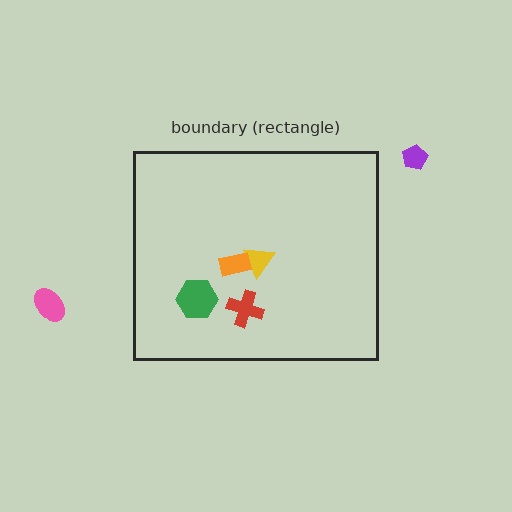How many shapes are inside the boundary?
4 inside, 2 outside.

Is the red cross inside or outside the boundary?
Inside.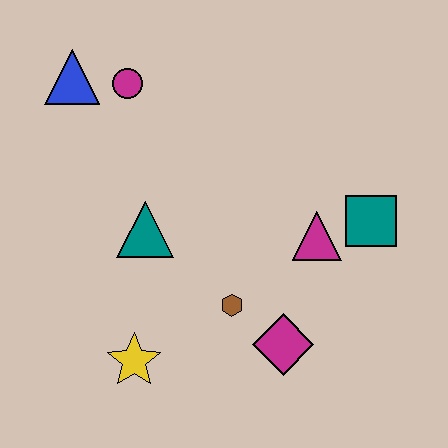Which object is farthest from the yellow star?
The blue triangle is farthest from the yellow star.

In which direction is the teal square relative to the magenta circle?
The teal square is to the right of the magenta circle.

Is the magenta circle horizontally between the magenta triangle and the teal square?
No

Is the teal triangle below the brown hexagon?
No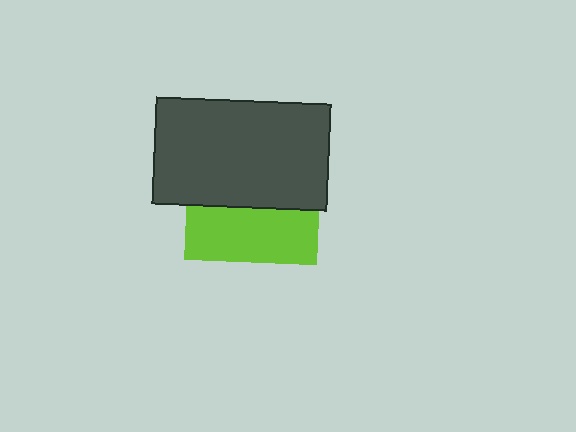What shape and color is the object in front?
The object in front is a dark gray rectangle.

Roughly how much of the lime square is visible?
A small part of it is visible (roughly 41%).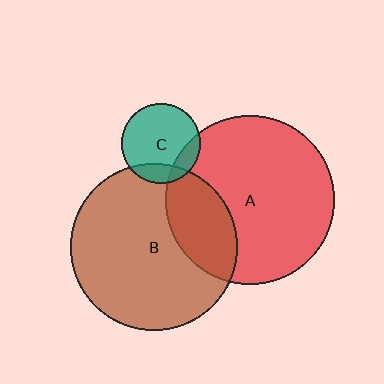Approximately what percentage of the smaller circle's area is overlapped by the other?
Approximately 15%.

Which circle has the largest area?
Circle A (red).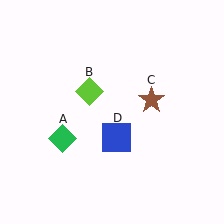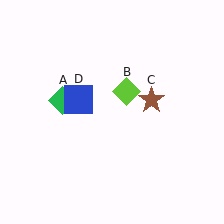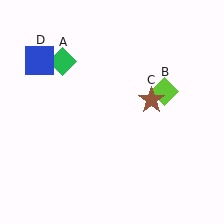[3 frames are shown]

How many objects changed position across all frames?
3 objects changed position: green diamond (object A), lime diamond (object B), blue square (object D).